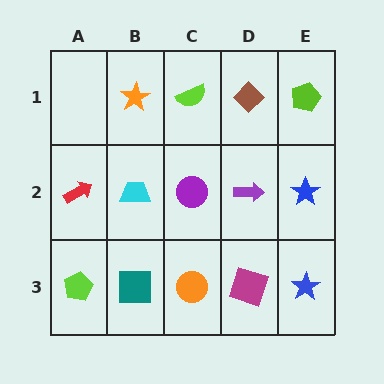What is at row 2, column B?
A cyan trapezoid.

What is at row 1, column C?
A lime semicircle.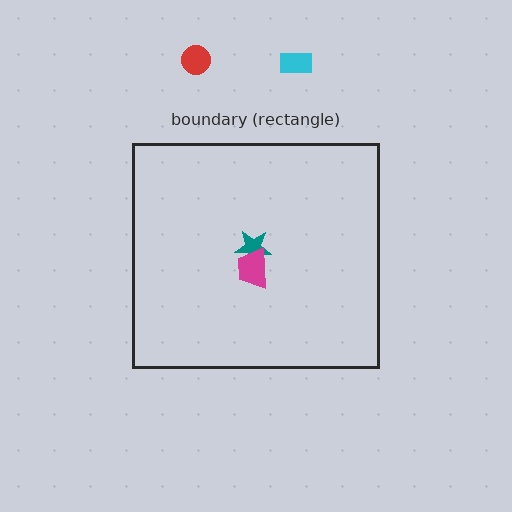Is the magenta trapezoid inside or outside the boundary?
Inside.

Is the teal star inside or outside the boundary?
Inside.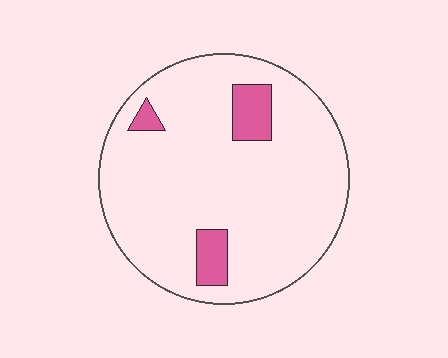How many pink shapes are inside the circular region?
3.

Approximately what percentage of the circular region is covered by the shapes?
Approximately 10%.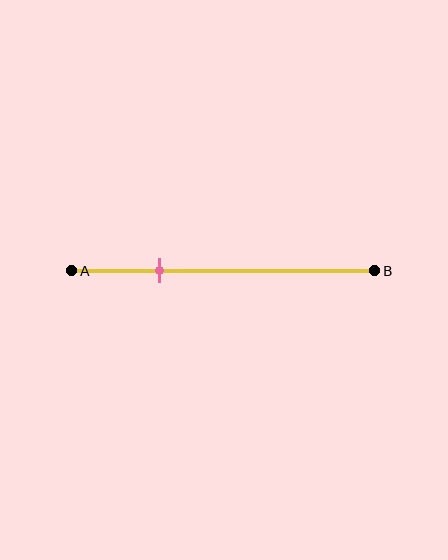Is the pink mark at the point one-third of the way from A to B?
No, the mark is at about 30% from A, not at the 33% one-third point.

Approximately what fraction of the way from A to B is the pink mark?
The pink mark is approximately 30% of the way from A to B.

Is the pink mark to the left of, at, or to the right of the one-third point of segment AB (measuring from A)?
The pink mark is to the left of the one-third point of segment AB.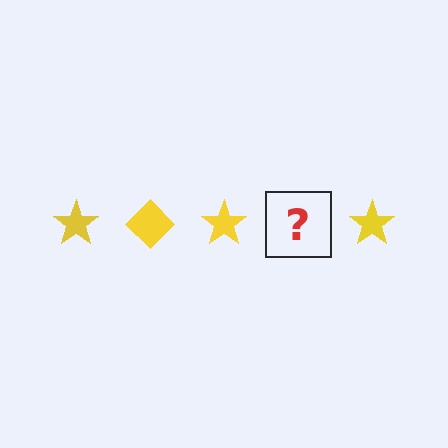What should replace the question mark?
The question mark should be replaced with a yellow diamond.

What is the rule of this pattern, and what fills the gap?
The rule is that the pattern cycles through star, diamond shapes in yellow. The gap should be filled with a yellow diamond.